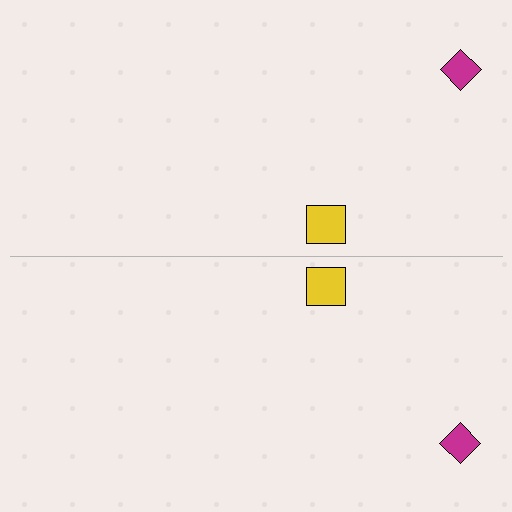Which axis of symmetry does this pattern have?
The pattern has a horizontal axis of symmetry running through the center of the image.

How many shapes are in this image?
There are 4 shapes in this image.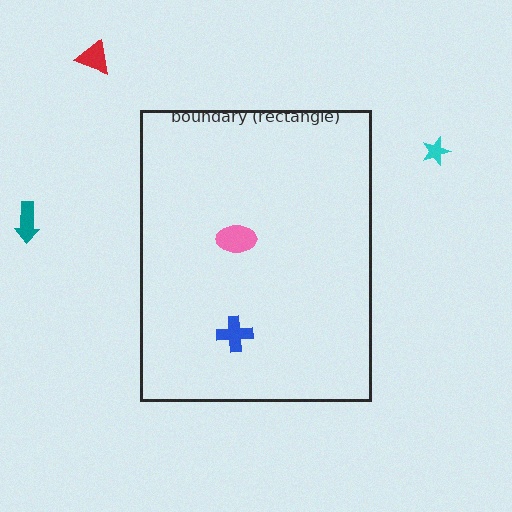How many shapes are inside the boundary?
2 inside, 3 outside.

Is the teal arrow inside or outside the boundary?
Outside.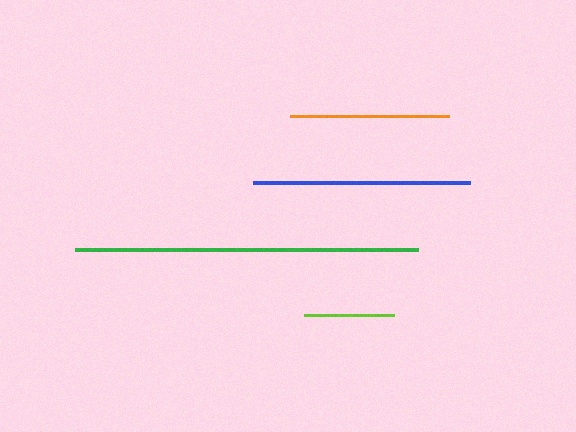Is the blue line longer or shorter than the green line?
The green line is longer than the blue line.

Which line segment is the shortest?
The lime line is the shortest at approximately 91 pixels.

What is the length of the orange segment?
The orange segment is approximately 159 pixels long.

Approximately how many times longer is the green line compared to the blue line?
The green line is approximately 1.6 times the length of the blue line.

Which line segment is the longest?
The green line is the longest at approximately 343 pixels.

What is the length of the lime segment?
The lime segment is approximately 91 pixels long.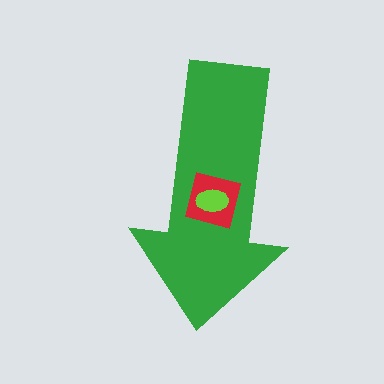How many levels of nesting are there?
3.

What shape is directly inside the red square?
The lime ellipse.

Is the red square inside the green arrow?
Yes.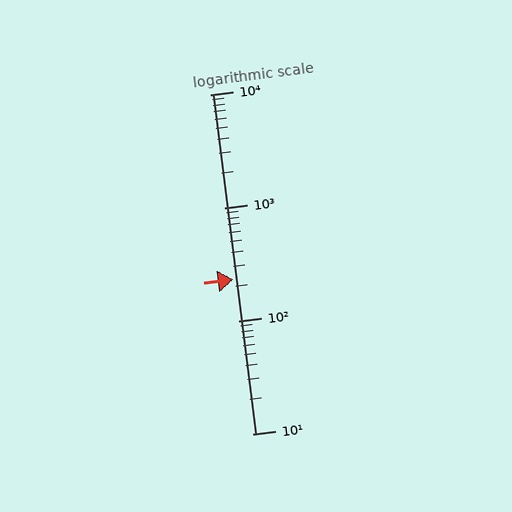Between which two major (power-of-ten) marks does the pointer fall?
The pointer is between 100 and 1000.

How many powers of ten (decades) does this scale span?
The scale spans 3 decades, from 10 to 10000.